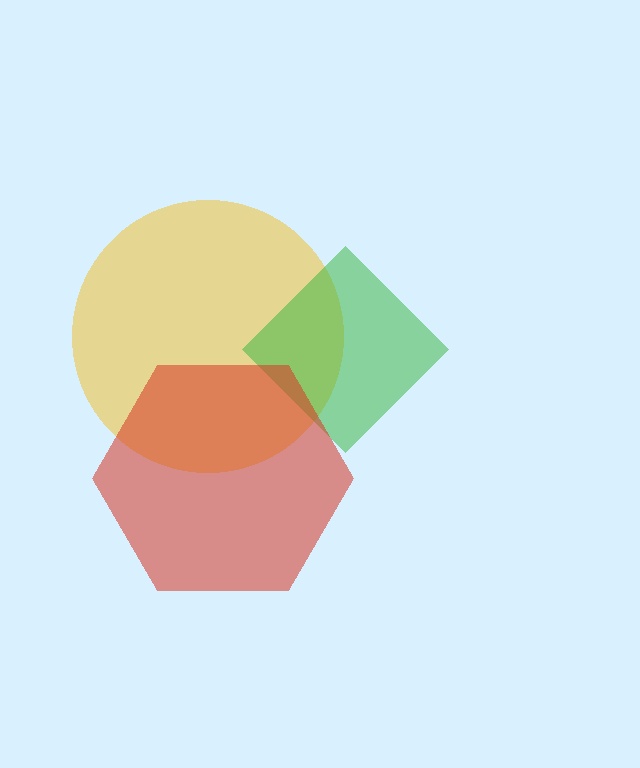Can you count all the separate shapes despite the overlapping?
Yes, there are 3 separate shapes.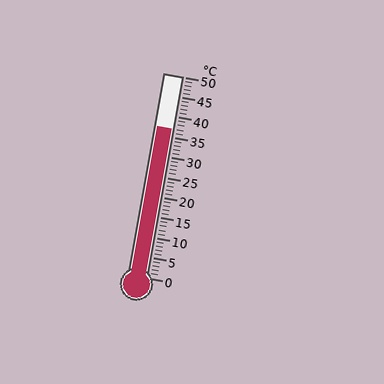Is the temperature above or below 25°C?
The temperature is above 25°C.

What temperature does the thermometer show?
The thermometer shows approximately 37°C.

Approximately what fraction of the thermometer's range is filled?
The thermometer is filled to approximately 75% of its range.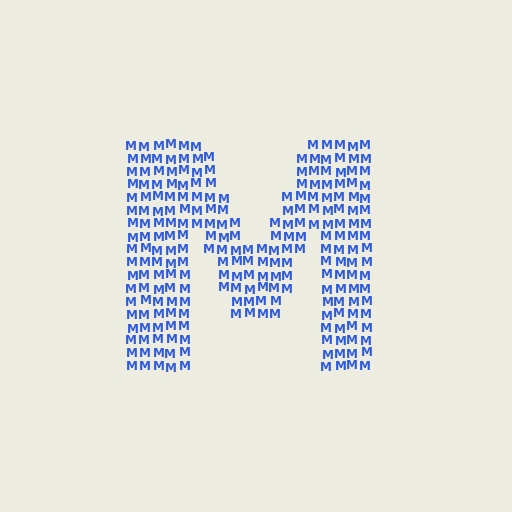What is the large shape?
The large shape is the letter M.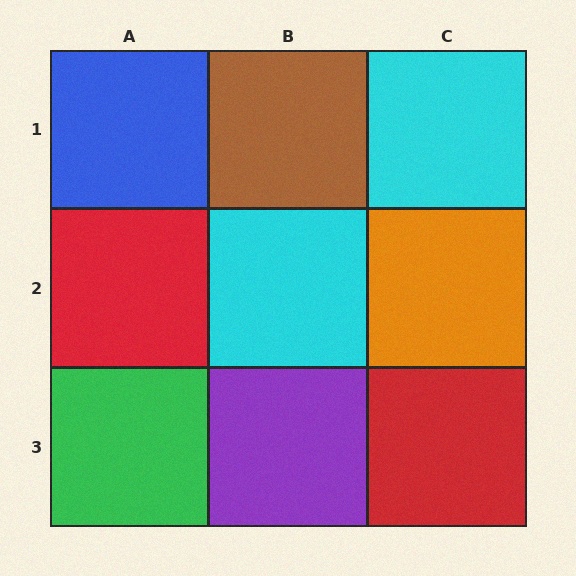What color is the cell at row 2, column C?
Orange.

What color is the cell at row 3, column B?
Purple.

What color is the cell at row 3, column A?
Green.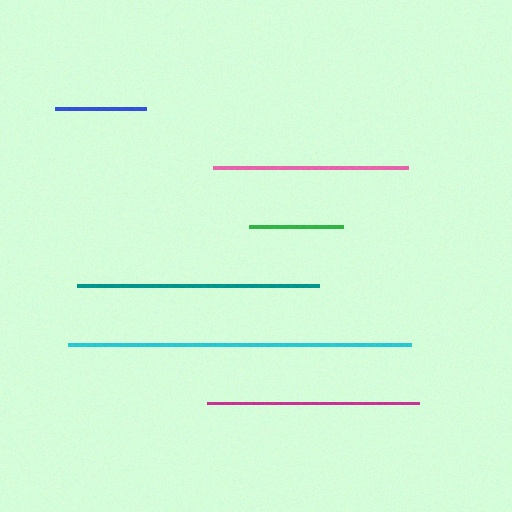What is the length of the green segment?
The green segment is approximately 94 pixels long.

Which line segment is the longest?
The cyan line is the longest at approximately 343 pixels.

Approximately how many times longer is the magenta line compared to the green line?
The magenta line is approximately 2.3 times the length of the green line.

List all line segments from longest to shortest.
From longest to shortest: cyan, teal, magenta, pink, green, blue.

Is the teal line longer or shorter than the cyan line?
The cyan line is longer than the teal line.